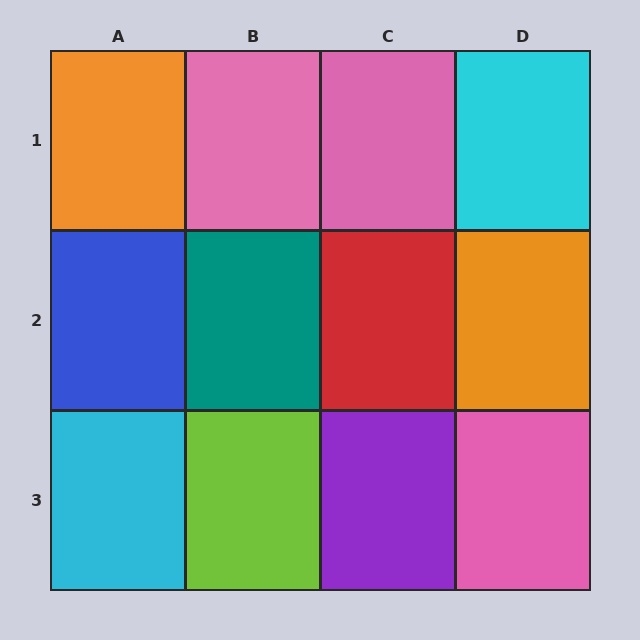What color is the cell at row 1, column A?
Orange.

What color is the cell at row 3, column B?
Lime.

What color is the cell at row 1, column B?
Pink.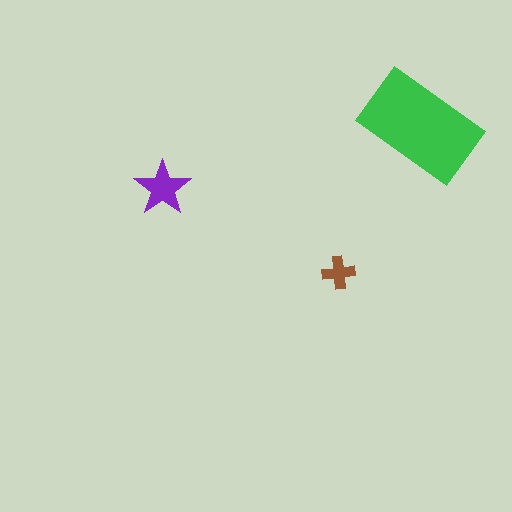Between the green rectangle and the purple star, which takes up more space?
The green rectangle.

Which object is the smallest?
The brown cross.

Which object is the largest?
The green rectangle.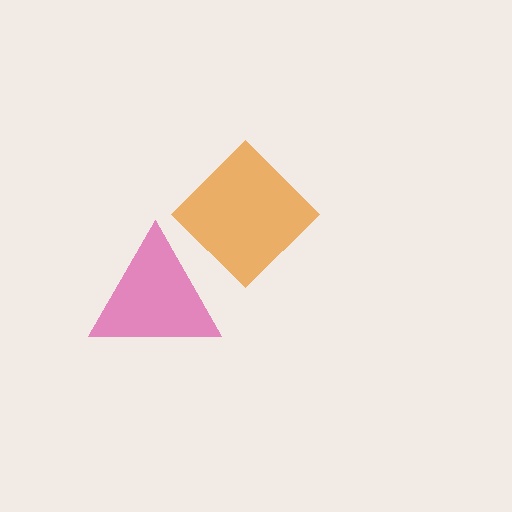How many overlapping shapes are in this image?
There are 2 overlapping shapes in the image.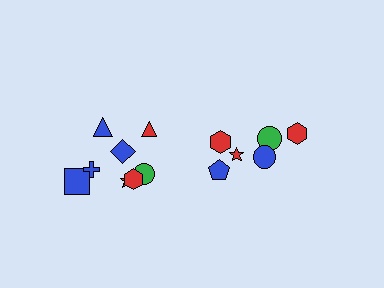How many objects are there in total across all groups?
There are 14 objects.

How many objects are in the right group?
There are 6 objects.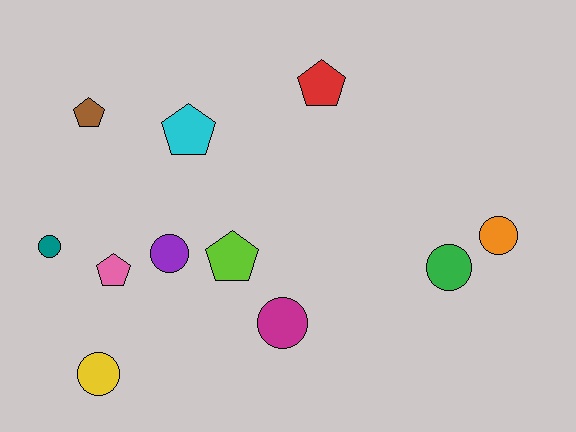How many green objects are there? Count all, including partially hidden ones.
There is 1 green object.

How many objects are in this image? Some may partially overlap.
There are 11 objects.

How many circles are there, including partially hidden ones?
There are 6 circles.